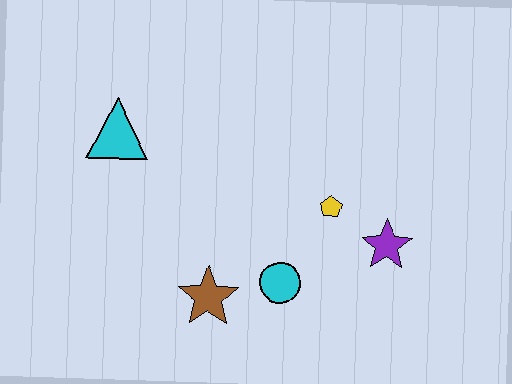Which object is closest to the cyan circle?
The brown star is closest to the cyan circle.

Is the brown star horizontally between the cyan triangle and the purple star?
Yes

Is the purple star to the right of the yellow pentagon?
Yes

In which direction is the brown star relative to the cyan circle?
The brown star is to the left of the cyan circle.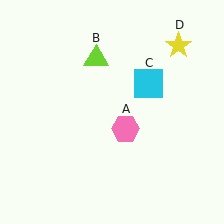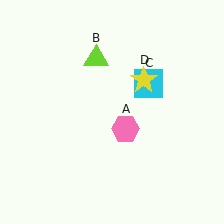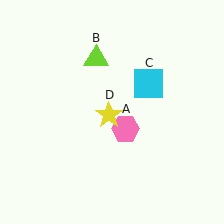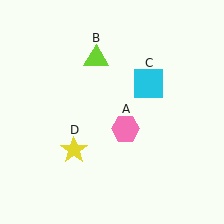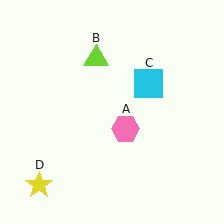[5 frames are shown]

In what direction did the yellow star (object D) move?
The yellow star (object D) moved down and to the left.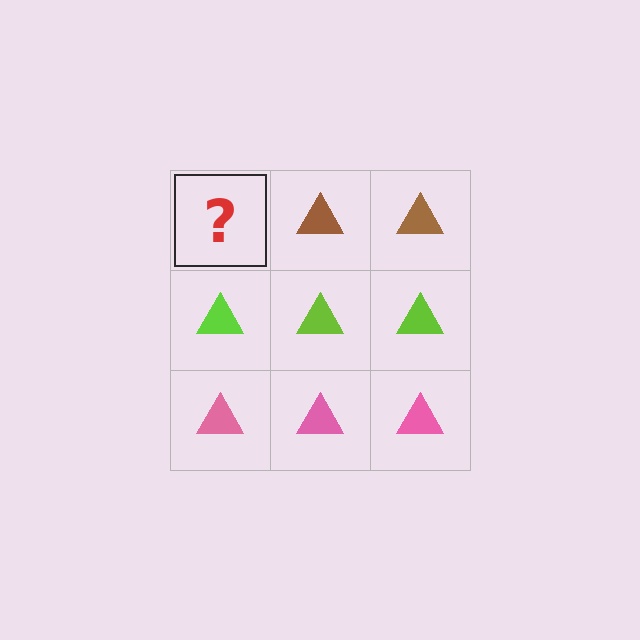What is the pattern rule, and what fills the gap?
The rule is that each row has a consistent color. The gap should be filled with a brown triangle.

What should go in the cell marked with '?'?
The missing cell should contain a brown triangle.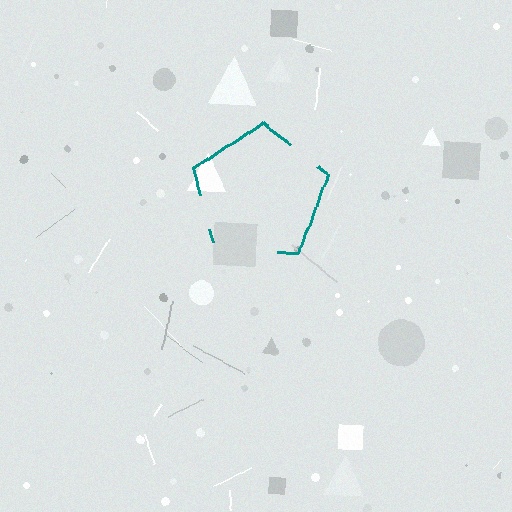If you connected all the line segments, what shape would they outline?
They would outline a pentagon.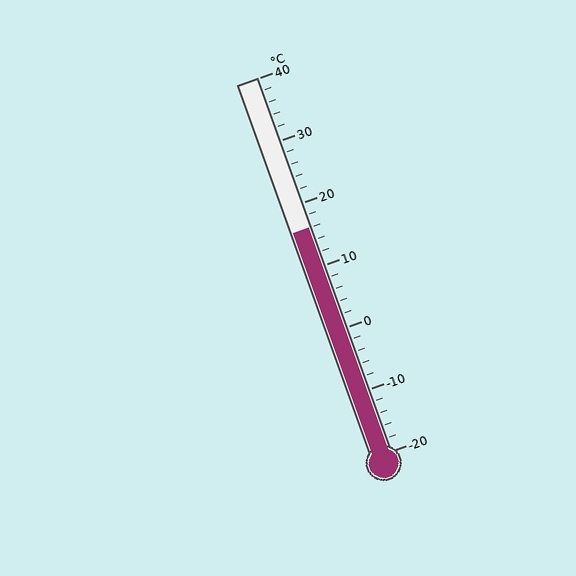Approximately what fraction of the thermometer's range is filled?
The thermometer is filled to approximately 60% of its range.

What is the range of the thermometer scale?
The thermometer scale ranges from -20°C to 40°C.